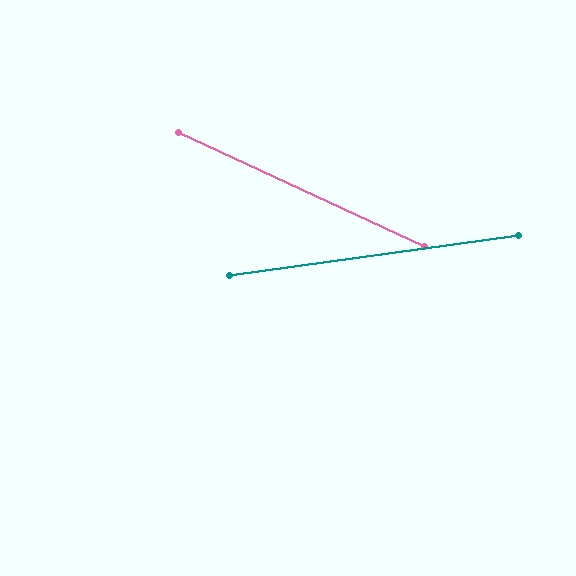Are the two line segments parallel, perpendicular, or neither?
Neither parallel nor perpendicular — they differ by about 33°.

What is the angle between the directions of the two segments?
Approximately 33 degrees.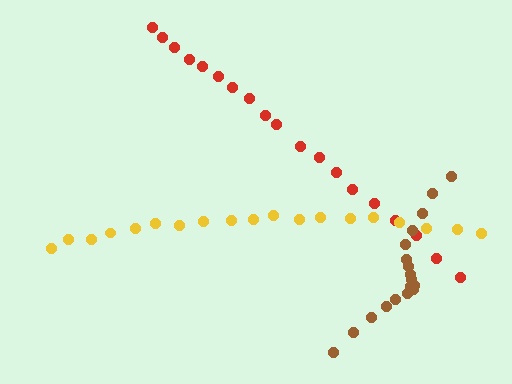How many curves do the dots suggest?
There are 3 distinct paths.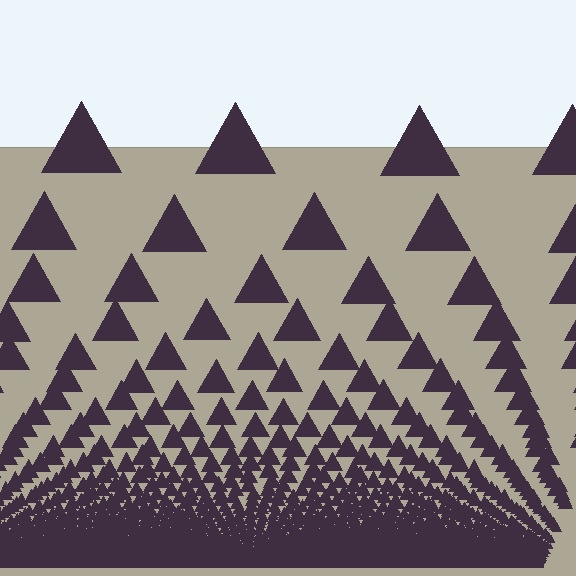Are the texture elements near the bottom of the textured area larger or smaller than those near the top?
Smaller. The gradient is inverted — elements near the bottom are smaller and denser.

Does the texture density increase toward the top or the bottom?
Density increases toward the bottom.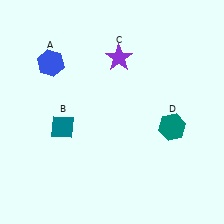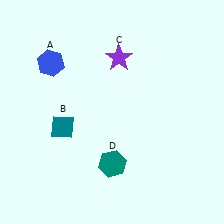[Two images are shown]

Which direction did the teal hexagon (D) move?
The teal hexagon (D) moved left.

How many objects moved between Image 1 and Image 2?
1 object moved between the two images.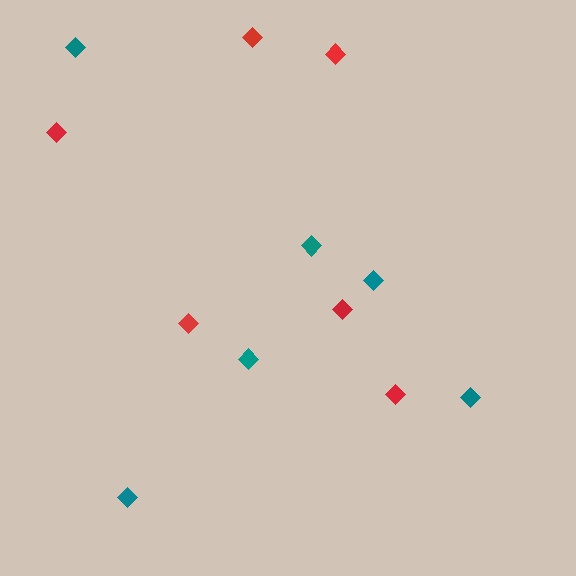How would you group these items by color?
There are 2 groups: one group of teal diamonds (6) and one group of red diamonds (6).